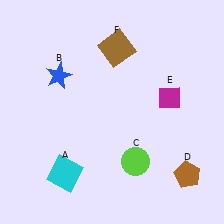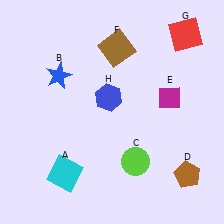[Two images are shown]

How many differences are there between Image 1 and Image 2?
There are 2 differences between the two images.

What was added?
A red square (G), a blue hexagon (H) were added in Image 2.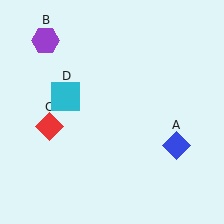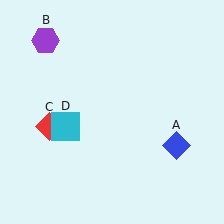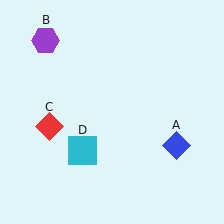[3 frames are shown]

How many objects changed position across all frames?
1 object changed position: cyan square (object D).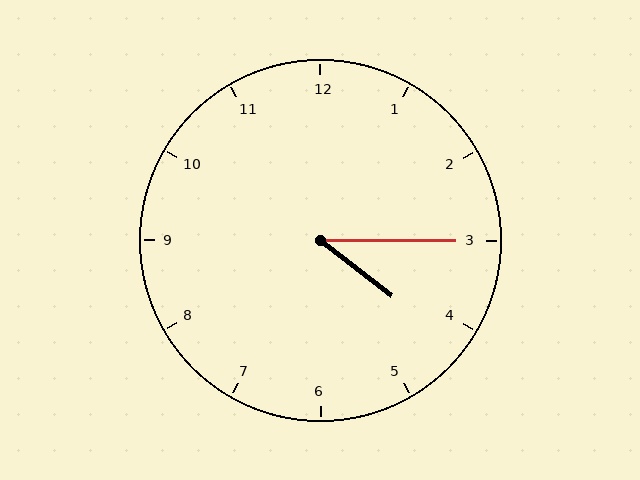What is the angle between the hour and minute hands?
Approximately 38 degrees.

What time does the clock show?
4:15.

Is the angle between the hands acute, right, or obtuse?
It is acute.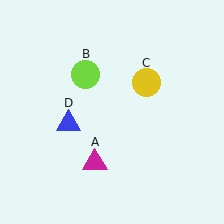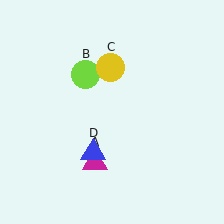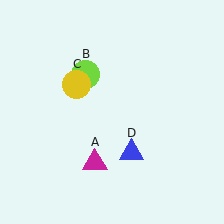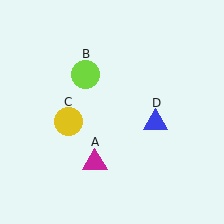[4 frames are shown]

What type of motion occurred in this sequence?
The yellow circle (object C), blue triangle (object D) rotated counterclockwise around the center of the scene.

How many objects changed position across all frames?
2 objects changed position: yellow circle (object C), blue triangle (object D).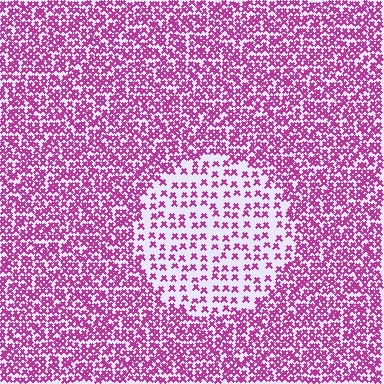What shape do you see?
I see a circle.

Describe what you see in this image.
The image contains small magenta elements arranged at two different densities. A circle-shaped region is visible where the elements are less densely packed than the surrounding area.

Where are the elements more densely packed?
The elements are more densely packed outside the circle boundary.